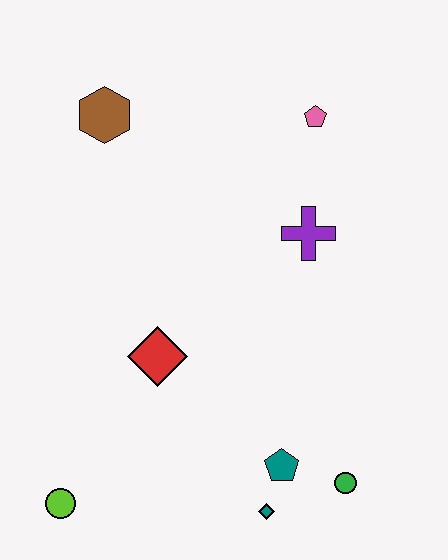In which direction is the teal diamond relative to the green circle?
The teal diamond is to the left of the green circle.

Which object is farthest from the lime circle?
The pink pentagon is farthest from the lime circle.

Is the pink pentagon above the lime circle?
Yes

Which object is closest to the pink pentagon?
The purple cross is closest to the pink pentagon.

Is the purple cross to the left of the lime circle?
No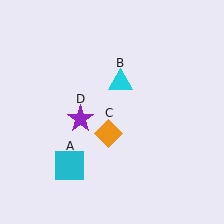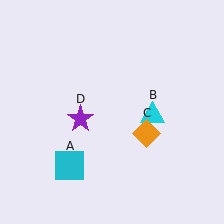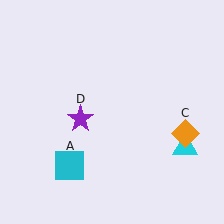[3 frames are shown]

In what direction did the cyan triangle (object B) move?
The cyan triangle (object B) moved down and to the right.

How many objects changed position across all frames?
2 objects changed position: cyan triangle (object B), orange diamond (object C).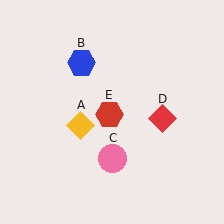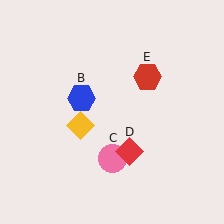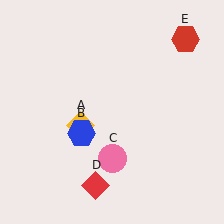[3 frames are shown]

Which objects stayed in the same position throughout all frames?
Yellow diamond (object A) and pink circle (object C) remained stationary.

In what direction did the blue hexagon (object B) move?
The blue hexagon (object B) moved down.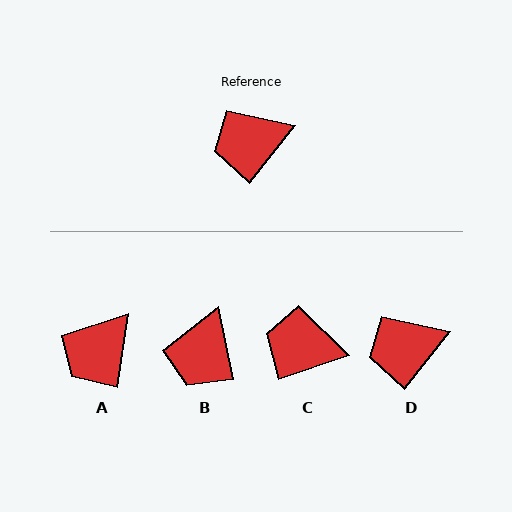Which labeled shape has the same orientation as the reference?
D.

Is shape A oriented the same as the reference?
No, it is off by about 30 degrees.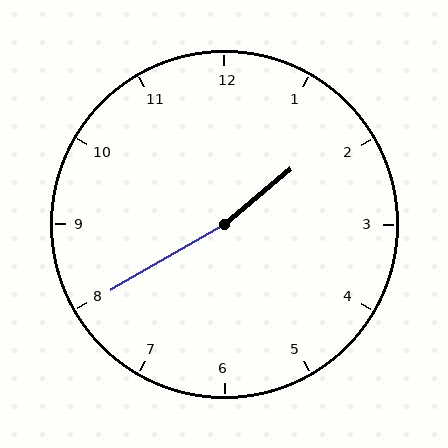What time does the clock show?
1:40.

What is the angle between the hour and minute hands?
Approximately 170 degrees.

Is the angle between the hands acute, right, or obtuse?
It is obtuse.